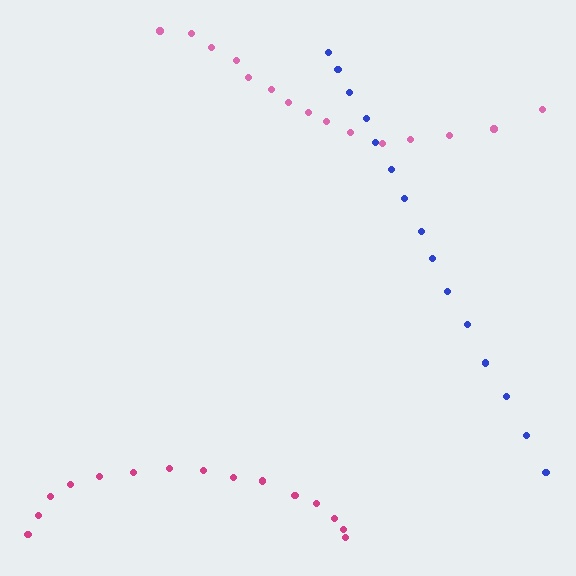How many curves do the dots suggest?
There are 3 distinct paths.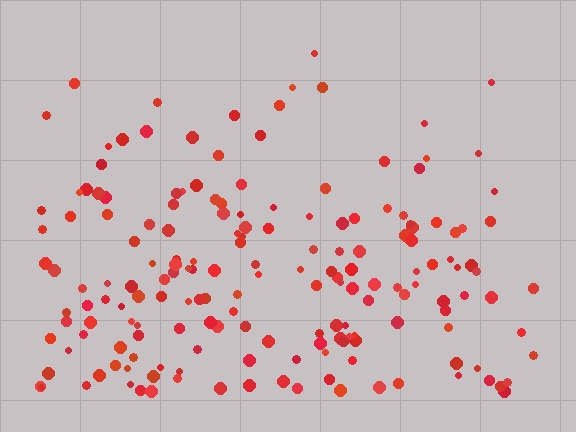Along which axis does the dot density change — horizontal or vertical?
Vertical.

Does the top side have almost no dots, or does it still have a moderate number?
Still a moderate number, just noticeably fewer than the bottom.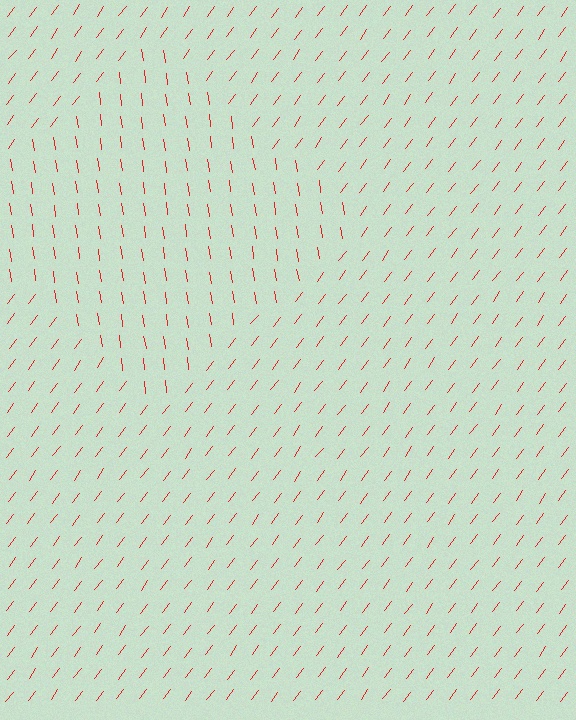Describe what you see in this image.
The image is filled with small red line segments. A diamond region in the image has lines oriented differently from the surrounding lines, creating a visible texture boundary.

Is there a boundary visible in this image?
Yes, there is a texture boundary formed by a change in line orientation.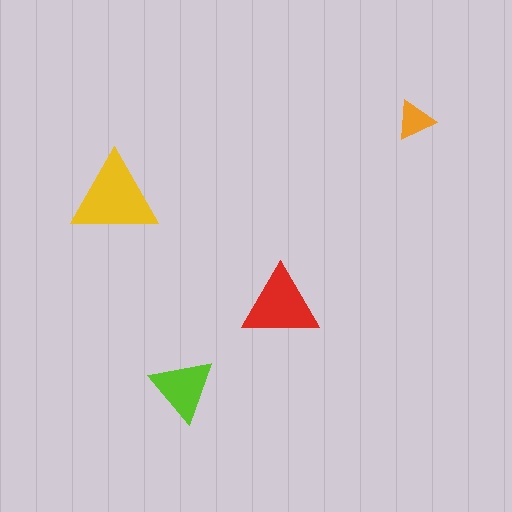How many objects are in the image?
There are 4 objects in the image.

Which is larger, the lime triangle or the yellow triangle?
The yellow one.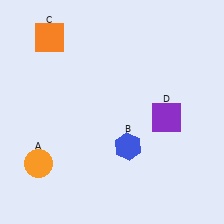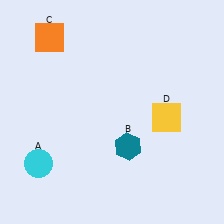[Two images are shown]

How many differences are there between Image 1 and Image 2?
There are 3 differences between the two images.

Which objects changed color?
A changed from orange to cyan. B changed from blue to teal. D changed from purple to yellow.